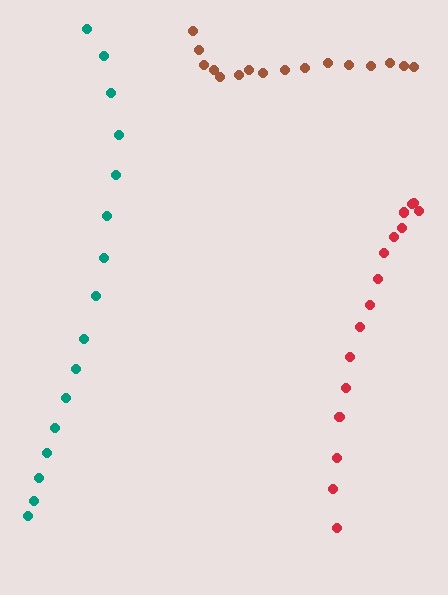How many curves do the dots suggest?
There are 3 distinct paths.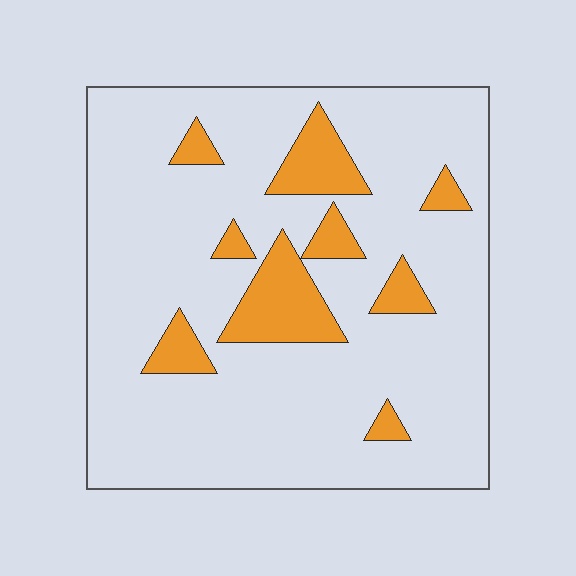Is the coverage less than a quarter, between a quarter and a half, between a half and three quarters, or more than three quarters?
Less than a quarter.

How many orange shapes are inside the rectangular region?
9.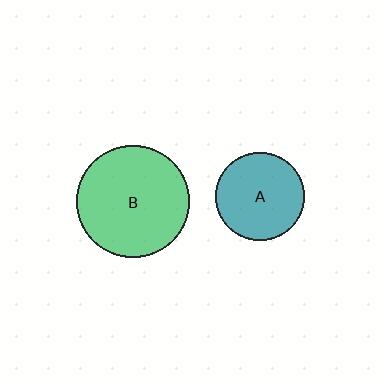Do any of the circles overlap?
No, none of the circles overlap.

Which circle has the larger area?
Circle B (green).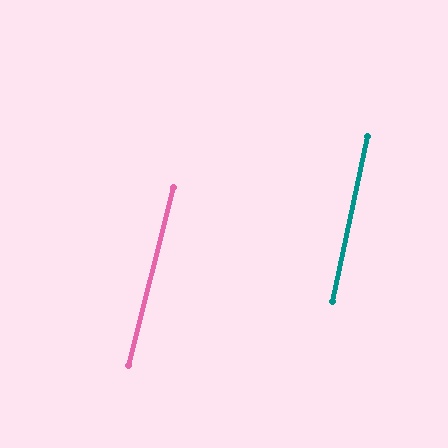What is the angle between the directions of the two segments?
Approximately 2 degrees.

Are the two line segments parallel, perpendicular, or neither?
Parallel — their directions differ by only 1.9°.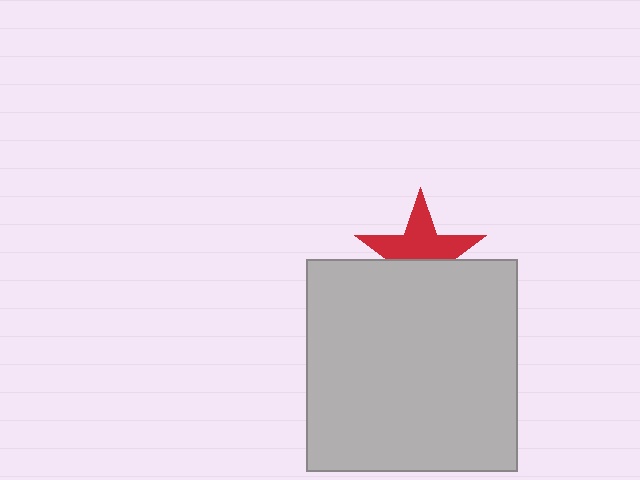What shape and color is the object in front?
The object in front is a light gray rectangle.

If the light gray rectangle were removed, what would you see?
You would see the complete red star.